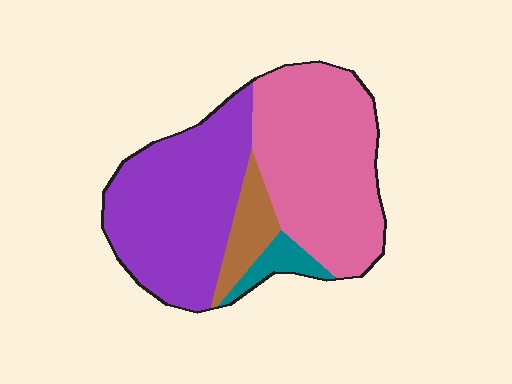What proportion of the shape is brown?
Brown takes up less than a quarter of the shape.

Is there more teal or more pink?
Pink.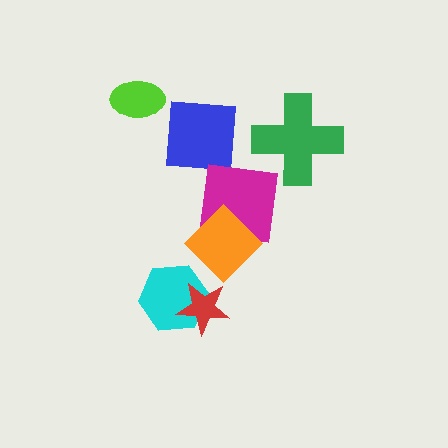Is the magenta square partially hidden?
Yes, it is partially covered by another shape.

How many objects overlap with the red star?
1 object overlaps with the red star.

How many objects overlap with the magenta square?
1 object overlaps with the magenta square.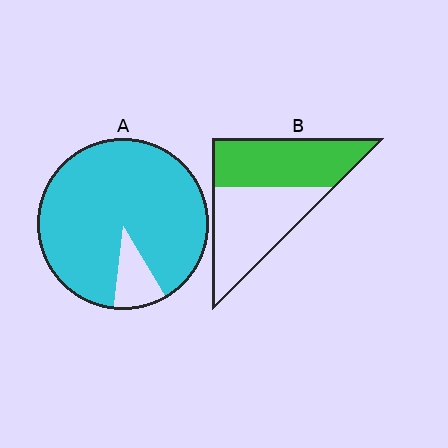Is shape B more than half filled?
Roughly half.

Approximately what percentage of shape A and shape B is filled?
A is approximately 90% and B is approximately 50%.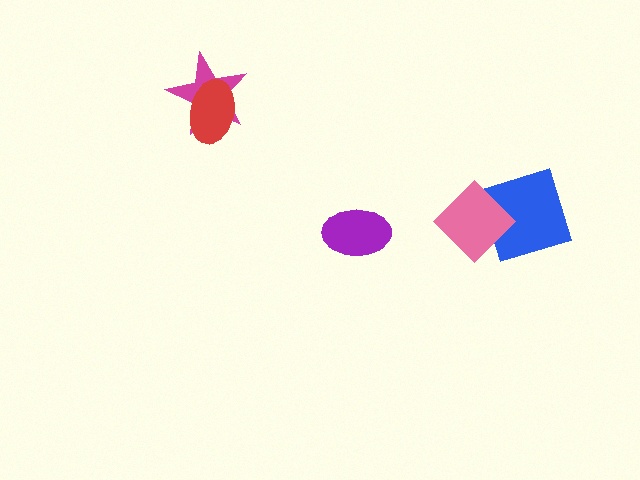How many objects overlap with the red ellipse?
1 object overlaps with the red ellipse.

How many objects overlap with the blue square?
1 object overlaps with the blue square.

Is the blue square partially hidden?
Yes, it is partially covered by another shape.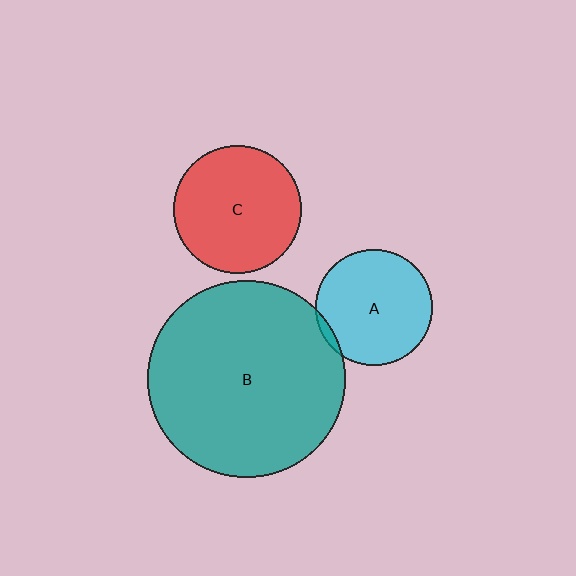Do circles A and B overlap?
Yes.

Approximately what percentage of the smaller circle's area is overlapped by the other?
Approximately 5%.